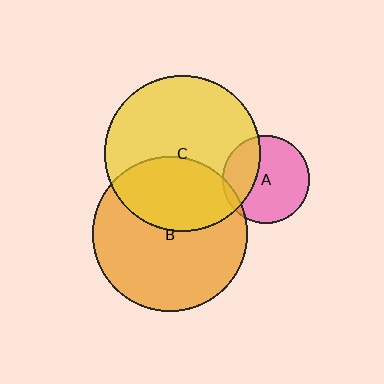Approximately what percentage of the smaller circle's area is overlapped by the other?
Approximately 5%.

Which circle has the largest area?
Circle C (yellow).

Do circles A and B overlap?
Yes.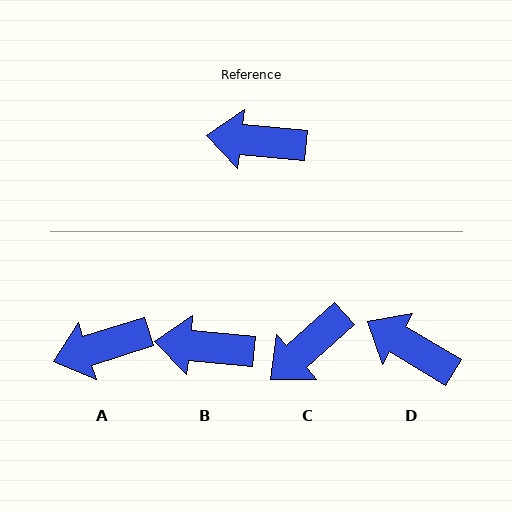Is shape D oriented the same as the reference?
No, it is off by about 25 degrees.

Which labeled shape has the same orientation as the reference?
B.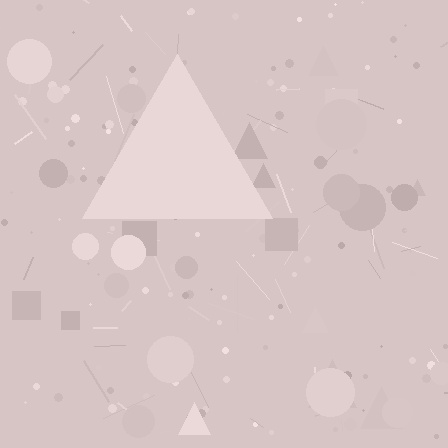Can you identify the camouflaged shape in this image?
The camouflaged shape is a triangle.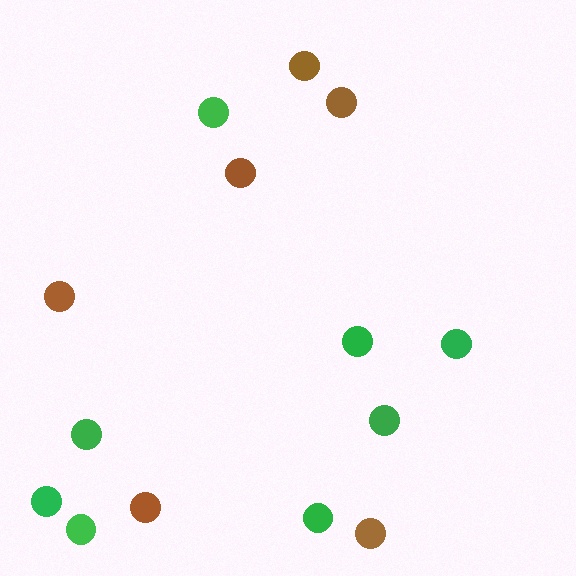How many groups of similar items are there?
There are 2 groups: one group of brown circles (6) and one group of green circles (8).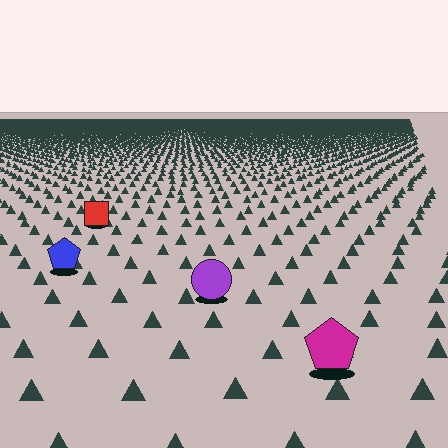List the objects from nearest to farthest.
From nearest to farthest: the magenta pentagon, the purple circle, the blue pentagon, the red square.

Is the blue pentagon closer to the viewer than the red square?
Yes. The blue pentagon is closer — you can tell from the texture gradient: the ground texture is coarser near it.